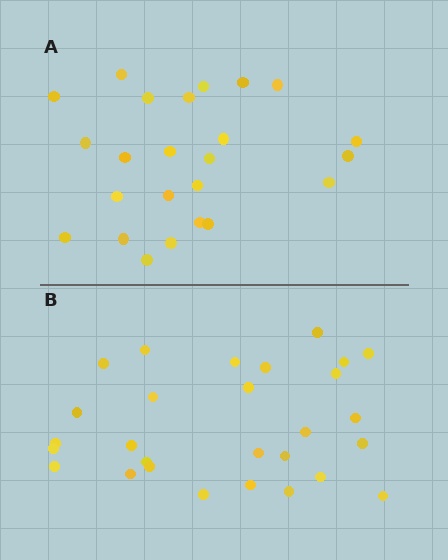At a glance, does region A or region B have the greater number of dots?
Region B (the bottom region) has more dots.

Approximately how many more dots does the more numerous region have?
Region B has about 4 more dots than region A.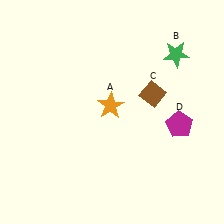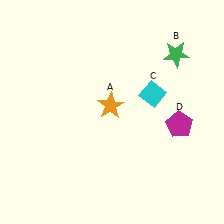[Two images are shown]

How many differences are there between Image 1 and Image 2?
There is 1 difference between the two images.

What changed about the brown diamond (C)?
In Image 1, C is brown. In Image 2, it changed to cyan.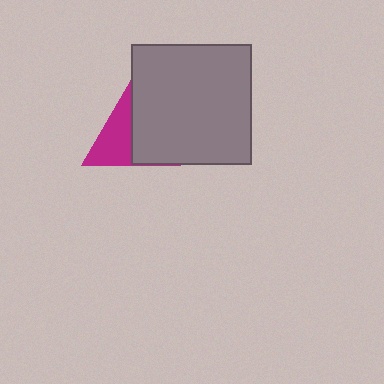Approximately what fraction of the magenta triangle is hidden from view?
Roughly 49% of the magenta triangle is hidden behind the gray rectangle.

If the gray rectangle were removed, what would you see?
You would see the complete magenta triangle.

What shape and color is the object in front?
The object in front is a gray rectangle.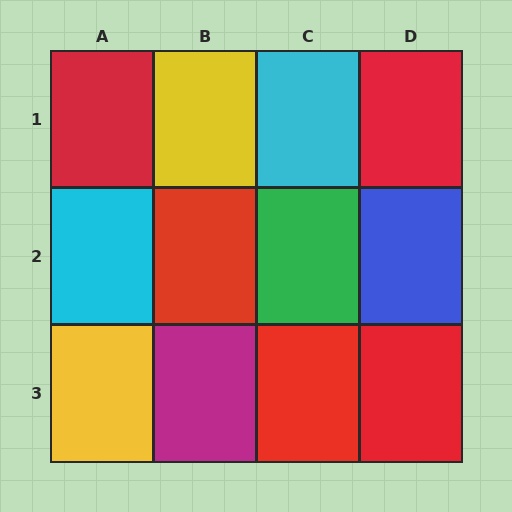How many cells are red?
5 cells are red.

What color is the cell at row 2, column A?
Cyan.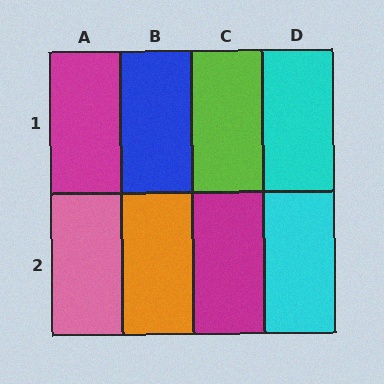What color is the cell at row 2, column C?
Magenta.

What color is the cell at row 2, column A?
Pink.